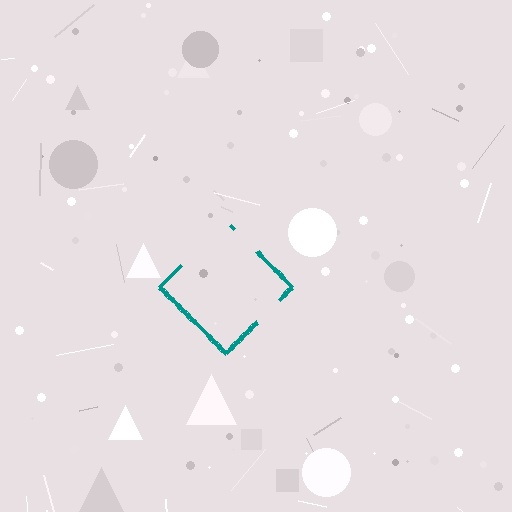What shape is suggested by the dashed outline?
The dashed outline suggests a diamond.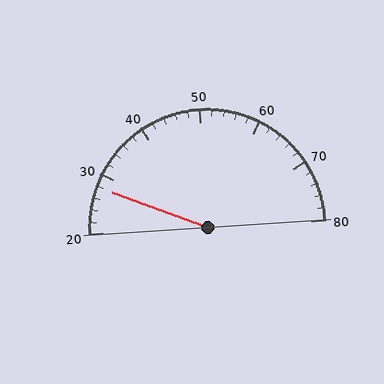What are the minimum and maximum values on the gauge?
The gauge ranges from 20 to 80.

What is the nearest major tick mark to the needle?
The nearest major tick mark is 30.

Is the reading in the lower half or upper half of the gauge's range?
The reading is in the lower half of the range (20 to 80).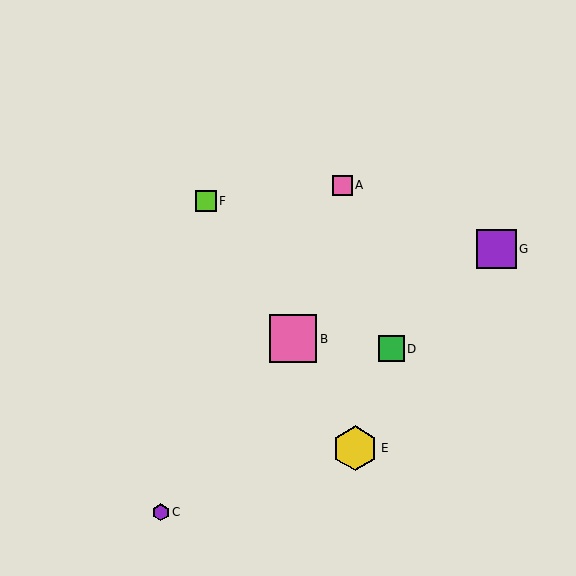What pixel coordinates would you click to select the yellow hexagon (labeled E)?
Click at (355, 448) to select the yellow hexagon E.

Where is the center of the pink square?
The center of the pink square is at (293, 339).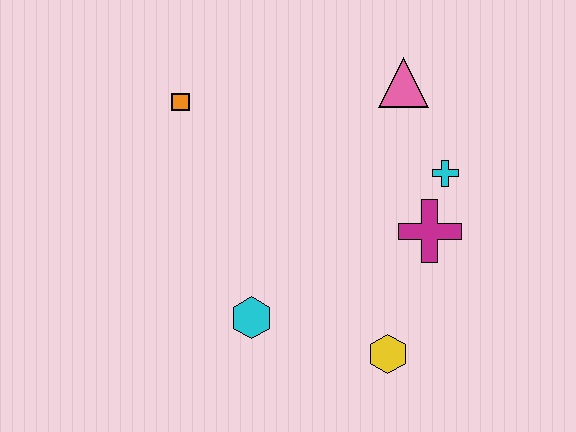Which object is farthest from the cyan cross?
The orange square is farthest from the cyan cross.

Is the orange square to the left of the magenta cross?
Yes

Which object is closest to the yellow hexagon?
The magenta cross is closest to the yellow hexagon.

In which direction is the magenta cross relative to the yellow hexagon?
The magenta cross is above the yellow hexagon.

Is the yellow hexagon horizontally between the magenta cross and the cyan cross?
No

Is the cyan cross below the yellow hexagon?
No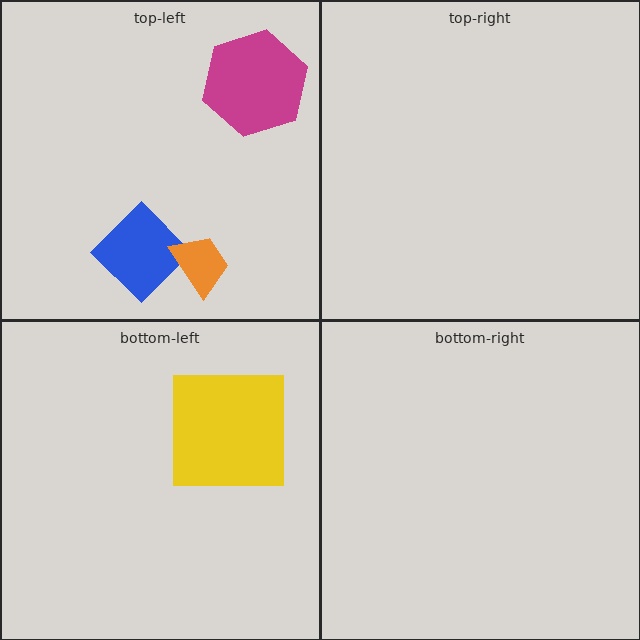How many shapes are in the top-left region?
3.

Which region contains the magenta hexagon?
The top-left region.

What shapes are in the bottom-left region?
The yellow square.